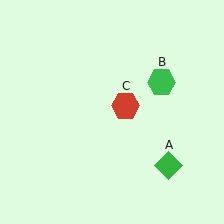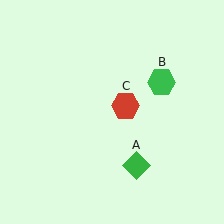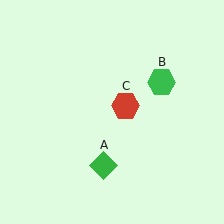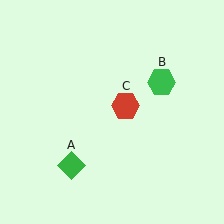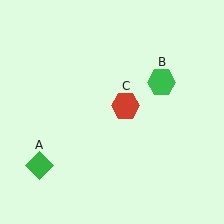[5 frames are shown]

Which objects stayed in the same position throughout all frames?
Green hexagon (object B) and red hexagon (object C) remained stationary.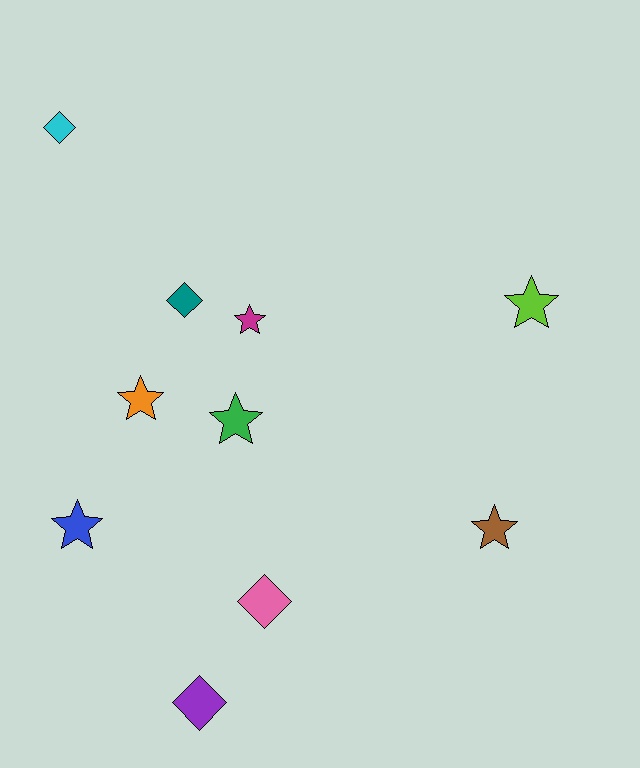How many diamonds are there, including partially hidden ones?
There are 4 diamonds.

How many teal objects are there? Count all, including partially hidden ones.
There is 1 teal object.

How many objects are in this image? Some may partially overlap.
There are 10 objects.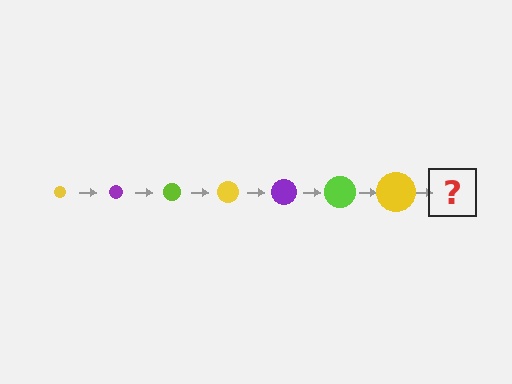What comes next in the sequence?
The next element should be a purple circle, larger than the previous one.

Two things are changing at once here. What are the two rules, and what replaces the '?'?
The two rules are that the circle grows larger each step and the color cycles through yellow, purple, and lime. The '?' should be a purple circle, larger than the previous one.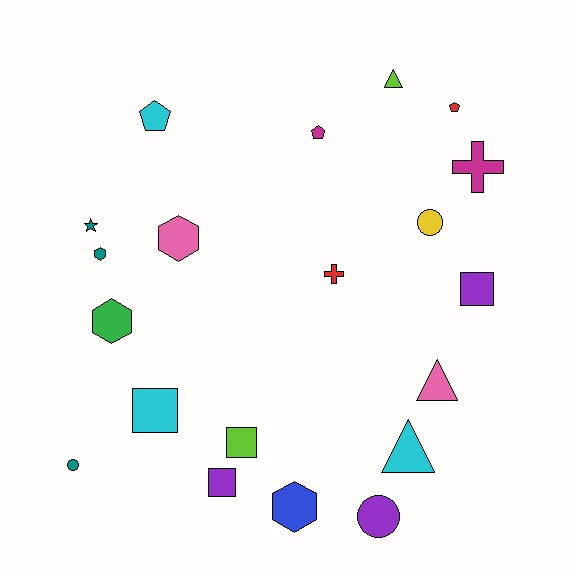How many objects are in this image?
There are 20 objects.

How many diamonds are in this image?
There are no diamonds.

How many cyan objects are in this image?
There are 3 cyan objects.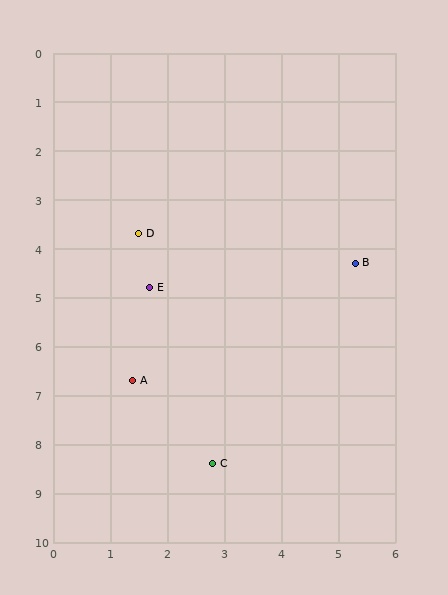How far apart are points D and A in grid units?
Points D and A are about 3.0 grid units apart.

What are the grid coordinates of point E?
Point E is at approximately (1.7, 4.8).